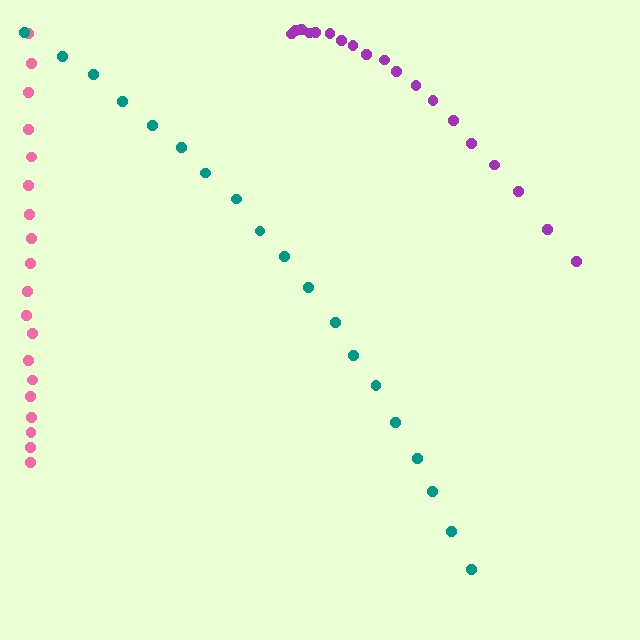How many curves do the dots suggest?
There are 3 distinct paths.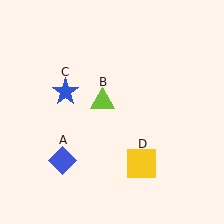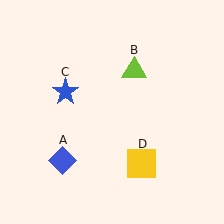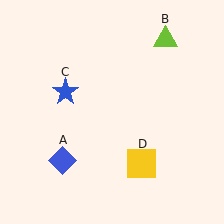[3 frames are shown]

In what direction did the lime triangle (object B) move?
The lime triangle (object B) moved up and to the right.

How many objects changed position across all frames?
1 object changed position: lime triangle (object B).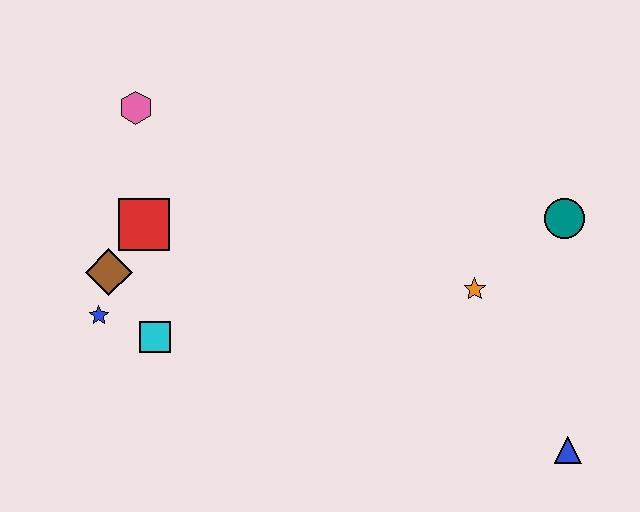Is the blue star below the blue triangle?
No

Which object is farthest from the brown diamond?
The blue triangle is farthest from the brown diamond.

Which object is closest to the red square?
The brown diamond is closest to the red square.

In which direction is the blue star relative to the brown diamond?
The blue star is below the brown diamond.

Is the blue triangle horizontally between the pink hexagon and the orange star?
No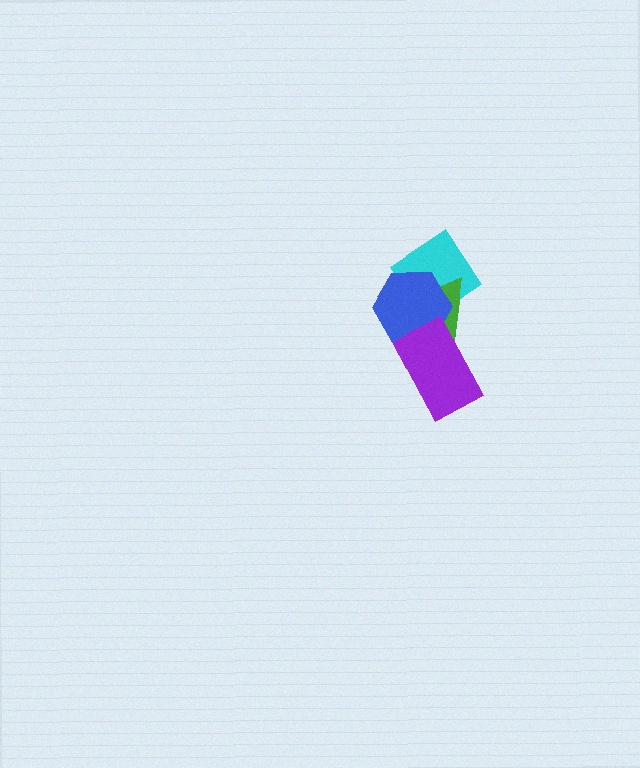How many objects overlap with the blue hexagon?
3 objects overlap with the blue hexagon.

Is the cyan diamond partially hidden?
Yes, it is partially covered by another shape.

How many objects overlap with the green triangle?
3 objects overlap with the green triangle.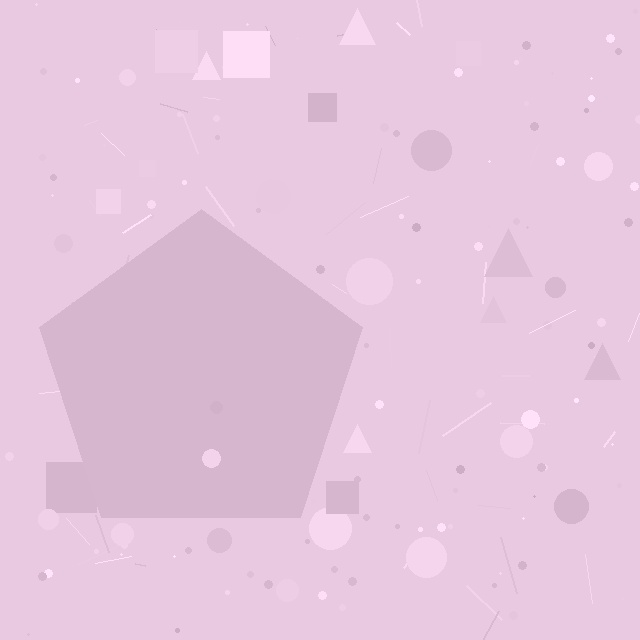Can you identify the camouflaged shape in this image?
The camouflaged shape is a pentagon.